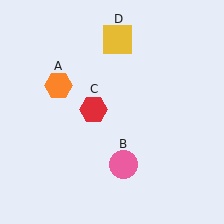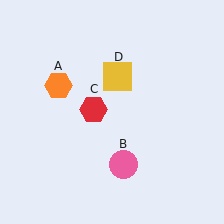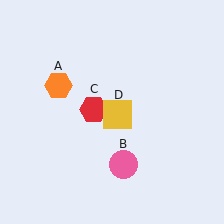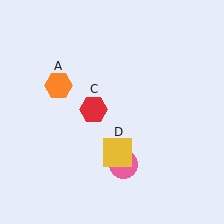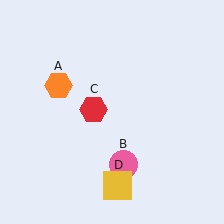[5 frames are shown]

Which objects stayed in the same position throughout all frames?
Orange hexagon (object A) and pink circle (object B) and red hexagon (object C) remained stationary.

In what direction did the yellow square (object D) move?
The yellow square (object D) moved down.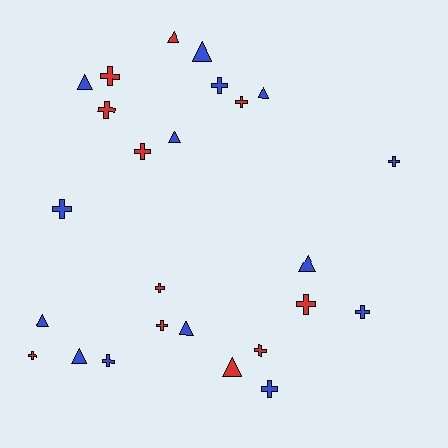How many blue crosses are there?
There are 6 blue crosses.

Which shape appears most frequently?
Cross, with 15 objects.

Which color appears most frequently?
Blue, with 14 objects.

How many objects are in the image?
There are 25 objects.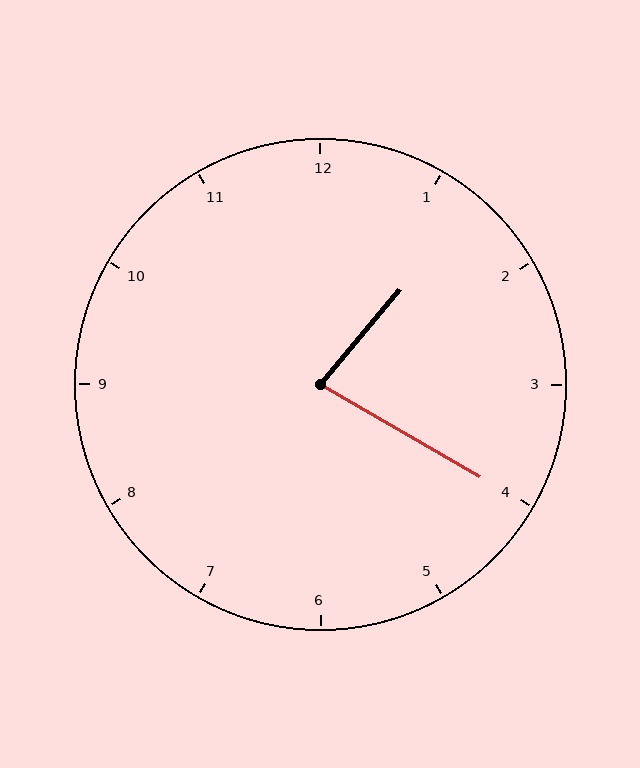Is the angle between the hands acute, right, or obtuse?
It is acute.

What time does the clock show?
1:20.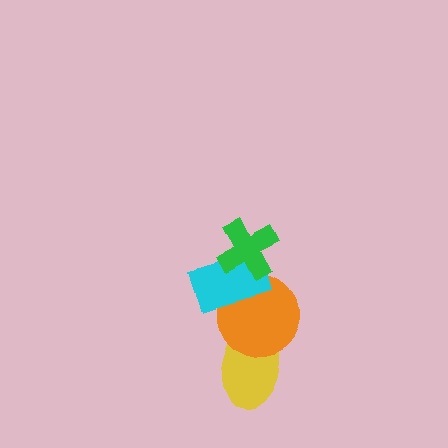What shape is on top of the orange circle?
The cyan rectangle is on top of the orange circle.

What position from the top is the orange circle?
The orange circle is 3rd from the top.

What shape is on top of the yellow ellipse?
The orange circle is on top of the yellow ellipse.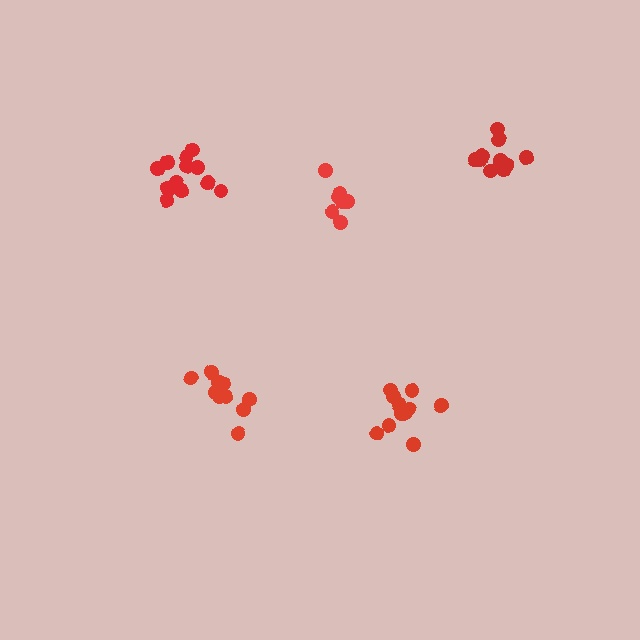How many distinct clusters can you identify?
There are 5 distinct clusters.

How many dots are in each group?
Group 1: 10 dots, Group 2: 7 dots, Group 3: 12 dots, Group 4: 13 dots, Group 5: 10 dots (52 total).